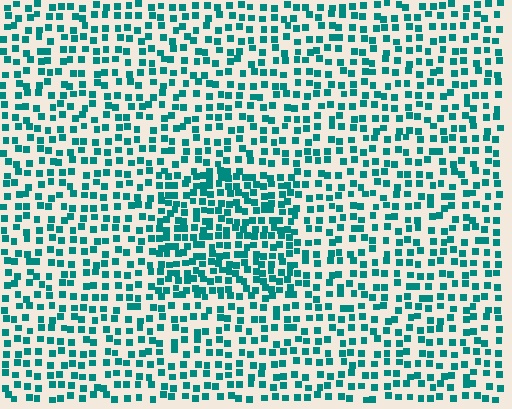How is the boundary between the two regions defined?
The boundary is defined by a change in element density (approximately 1.7x ratio). All elements are the same color, size, and shape.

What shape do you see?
I see a rectangle.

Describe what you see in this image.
The image contains small teal elements arranged at two different densities. A rectangle-shaped region is visible where the elements are more densely packed than the surrounding area.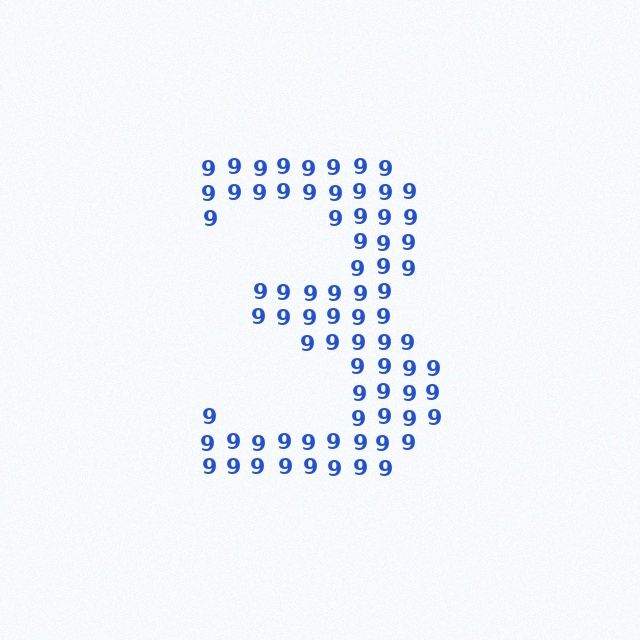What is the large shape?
The large shape is the digit 3.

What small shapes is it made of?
It is made of small digit 9's.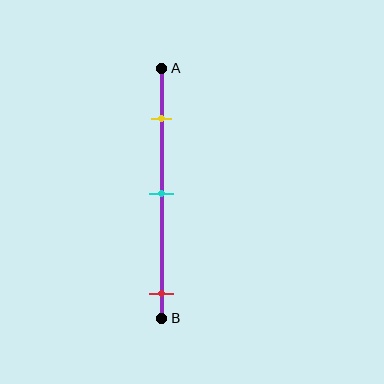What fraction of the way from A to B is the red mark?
The red mark is approximately 90% (0.9) of the way from A to B.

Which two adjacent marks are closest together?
The yellow and cyan marks are the closest adjacent pair.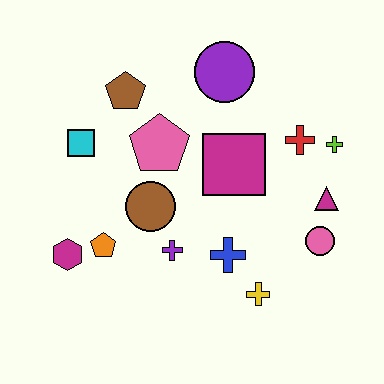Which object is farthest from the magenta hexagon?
The lime cross is farthest from the magenta hexagon.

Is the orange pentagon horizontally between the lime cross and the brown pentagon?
No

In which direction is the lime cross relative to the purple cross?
The lime cross is to the right of the purple cross.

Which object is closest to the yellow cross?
The blue cross is closest to the yellow cross.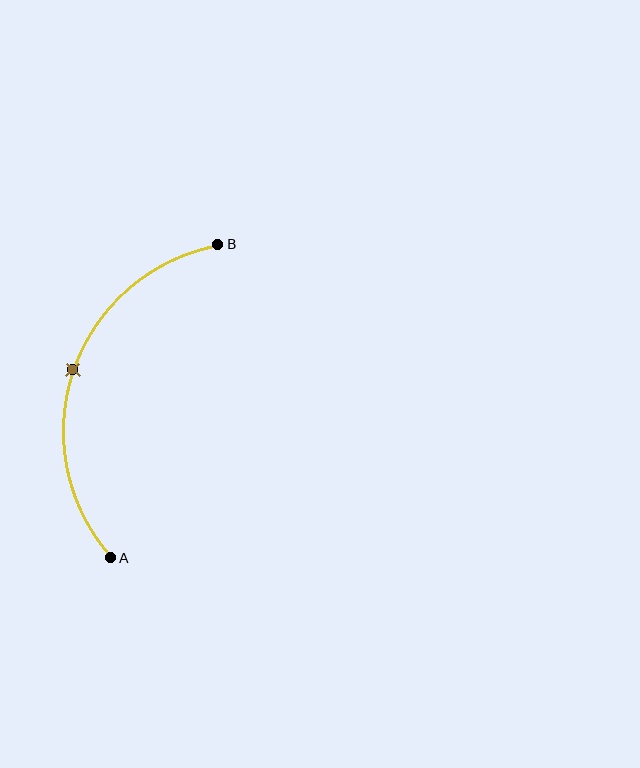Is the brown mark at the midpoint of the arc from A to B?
Yes. The brown mark lies on the arc at equal arc-length from both A and B — it is the arc midpoint.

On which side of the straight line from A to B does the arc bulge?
The arc bulges to the left of the straight line connecting A and B.